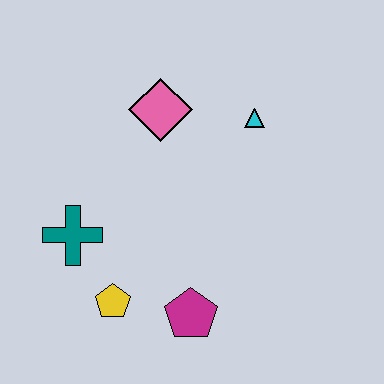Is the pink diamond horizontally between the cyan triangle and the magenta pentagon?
No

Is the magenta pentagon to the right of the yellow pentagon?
Yes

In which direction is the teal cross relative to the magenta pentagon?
The teal cross is to the left of the magenta pentagon.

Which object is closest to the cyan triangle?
The pink diamond is closest to the cyan triangle.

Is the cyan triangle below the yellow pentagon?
No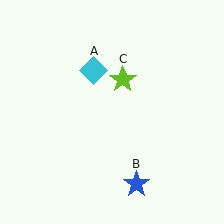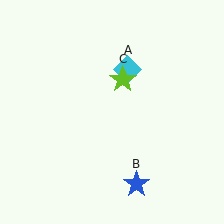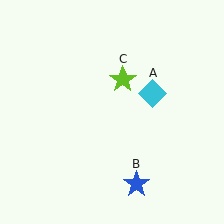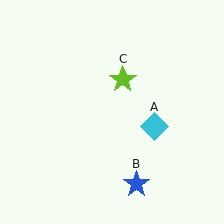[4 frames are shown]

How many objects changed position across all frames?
1 object changed position: cyan diamond (object A).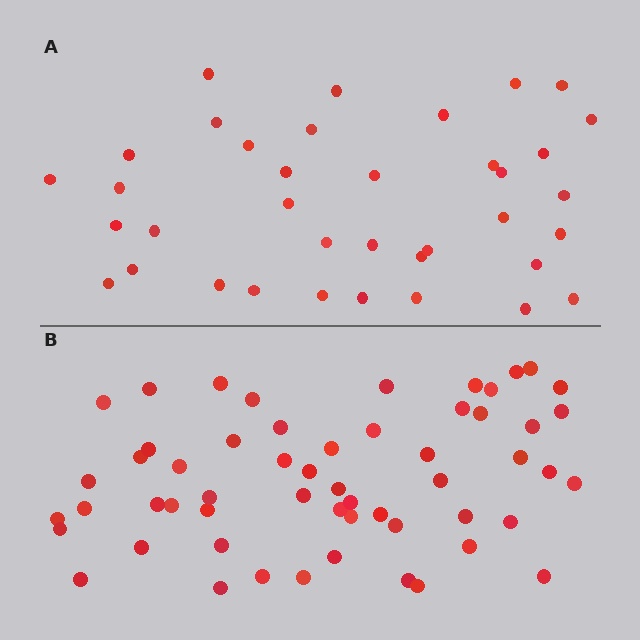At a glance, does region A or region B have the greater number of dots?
Region B (the bottom region) has more dots.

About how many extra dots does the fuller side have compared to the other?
Region B has approximately 20 more dots than region A.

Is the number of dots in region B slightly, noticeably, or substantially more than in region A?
Region B has substantially more. The ratio is roughly 1.5 to 1.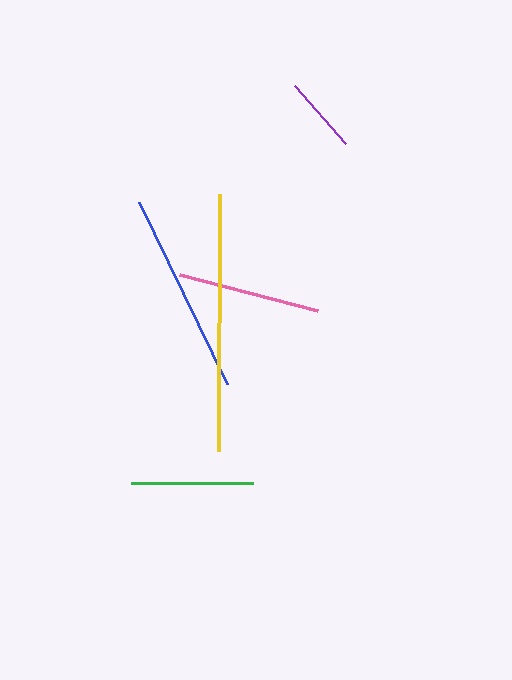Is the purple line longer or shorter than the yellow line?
The yellow line is longer than the purple line.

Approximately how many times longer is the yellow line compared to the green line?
The yellow line is approximately 2.1 times the length of the green line.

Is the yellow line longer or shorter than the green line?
The yellow line is longer than the green line.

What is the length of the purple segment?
The purple segment is approximately 77 pixels long.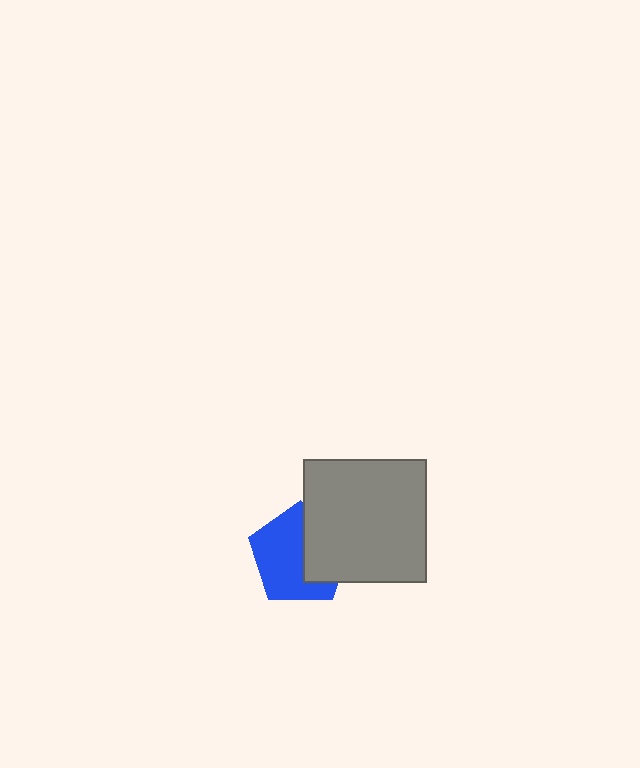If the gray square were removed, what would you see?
You would see the complete blue pentagon.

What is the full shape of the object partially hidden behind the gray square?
The partially hidden object is a blue pentagon.